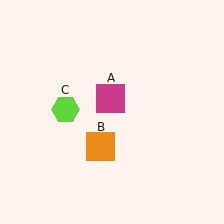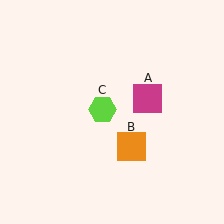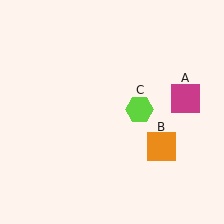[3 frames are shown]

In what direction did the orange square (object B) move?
The orange square (object B) moved right.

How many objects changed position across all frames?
3 objects changed position: magenta square (object A), orange square (object B), lime hexagon (object C).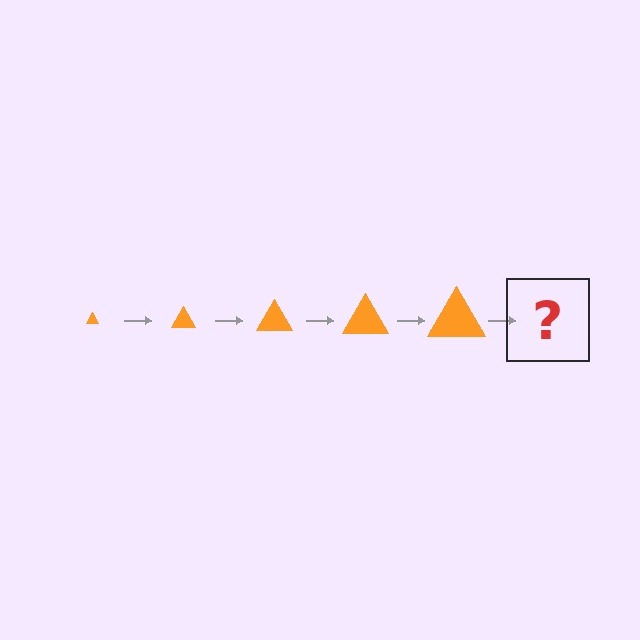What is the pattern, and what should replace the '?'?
The pattern is that the triangle gets progressively larger each step. The '?' should be an orange triangle, larger than the previous one.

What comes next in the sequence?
The next element should be an orange triangle, larger than the previous one.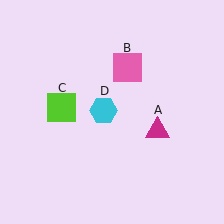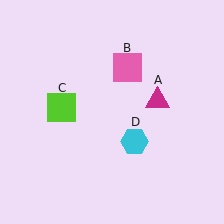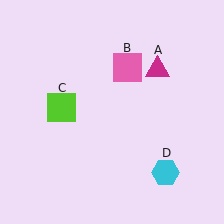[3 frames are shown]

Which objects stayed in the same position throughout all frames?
Pink square (object B) and lime square (object C) remained stationary.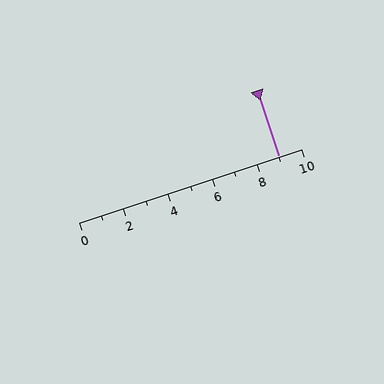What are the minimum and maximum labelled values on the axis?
The axis runs from 0 to 10.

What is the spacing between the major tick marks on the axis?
The major ticks are spaced 2 apart.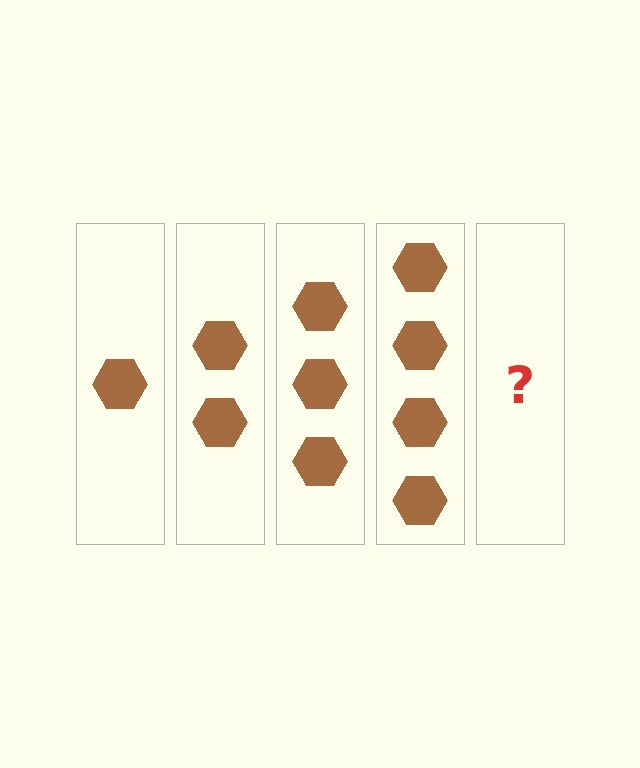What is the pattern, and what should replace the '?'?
The pattern is that each step adds one more hexagon. The '?' should be 5 hexagons.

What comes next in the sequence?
The next element should be 5 hexagons.